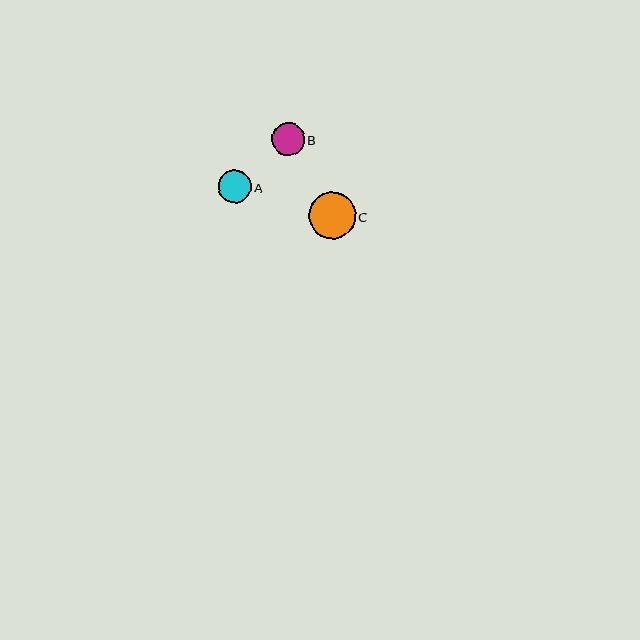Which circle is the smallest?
Circle B is the smallest with a size of approximately 33 pixels.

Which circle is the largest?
Circle C is the largest with a size of approximately 47 pixels.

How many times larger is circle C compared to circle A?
Circle C is approximately 1.4 times the size of circle A.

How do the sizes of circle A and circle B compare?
Circle A and circle B are approximately the same size.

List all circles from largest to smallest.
From largest to smallest: C, A, B.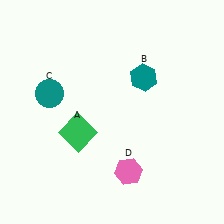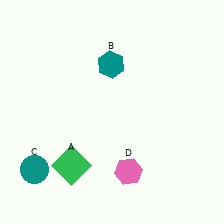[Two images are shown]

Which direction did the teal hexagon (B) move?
The teal hexagon (B) moved left.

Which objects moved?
The objects that moved are: the green square (A), the teal hexagon (B), the teal circle (C).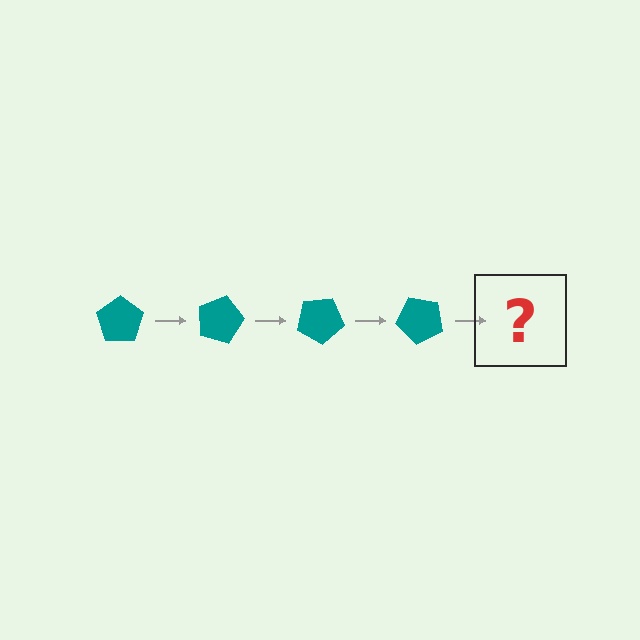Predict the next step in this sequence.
The next step is a teal pentagon rotated 60 degrees.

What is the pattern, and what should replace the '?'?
The pattern is that the pentagon rotates 15 degrees each step. The '?' should be a teal pentagon rotated 60 degrees.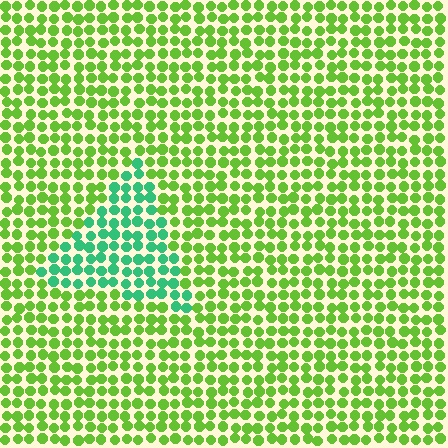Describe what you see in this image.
The image is filled with small lime elements in a uniform arrangement. A triangle-shaped region is visible where the elements are tinted to a slightly different hue, forming a subtle color boundary.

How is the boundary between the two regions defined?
The boundary is defined purely by a slight shift in hue (about 50 degrees). Spacing, size, and orientation are identical on both sides.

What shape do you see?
I see a triangle.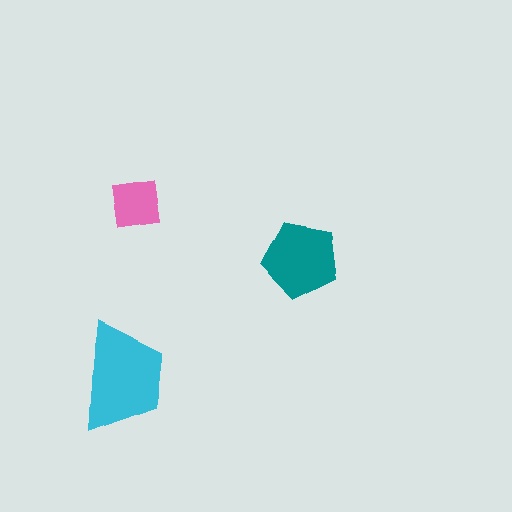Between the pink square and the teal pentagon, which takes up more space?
The teal pentagon.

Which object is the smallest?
The pink square.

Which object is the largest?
The cyan trapezoid.